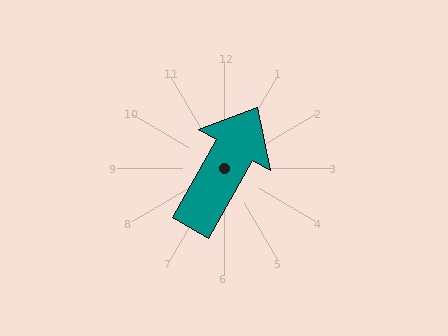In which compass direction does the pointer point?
Northeast.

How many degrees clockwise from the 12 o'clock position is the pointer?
Approximately 29 degrees.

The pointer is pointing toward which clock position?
Roughly 1 o'clock.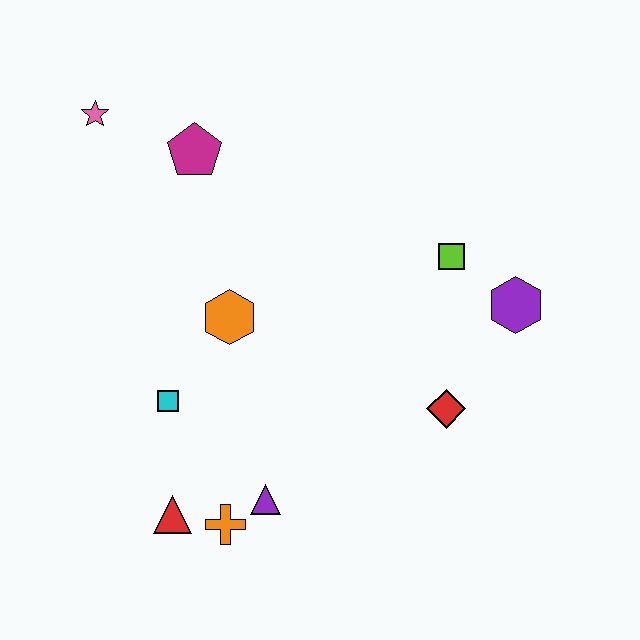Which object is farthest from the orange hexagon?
The purple hexagon is farthest from the orange hexagon.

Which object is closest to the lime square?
The purple hexagon is closest to the lime square.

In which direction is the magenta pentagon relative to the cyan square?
The magenta pentagon is above the cyan square.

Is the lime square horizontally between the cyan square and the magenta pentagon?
No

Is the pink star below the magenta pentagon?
No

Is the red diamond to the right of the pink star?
Yes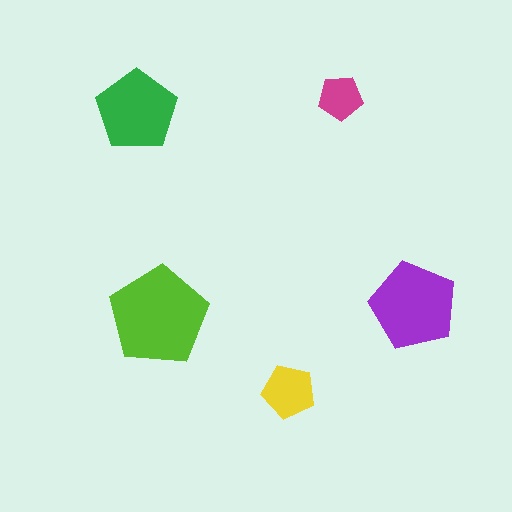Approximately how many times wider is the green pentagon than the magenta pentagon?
About 2 times wider.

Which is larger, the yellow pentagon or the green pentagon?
The green one.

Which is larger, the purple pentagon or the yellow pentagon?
The purple one.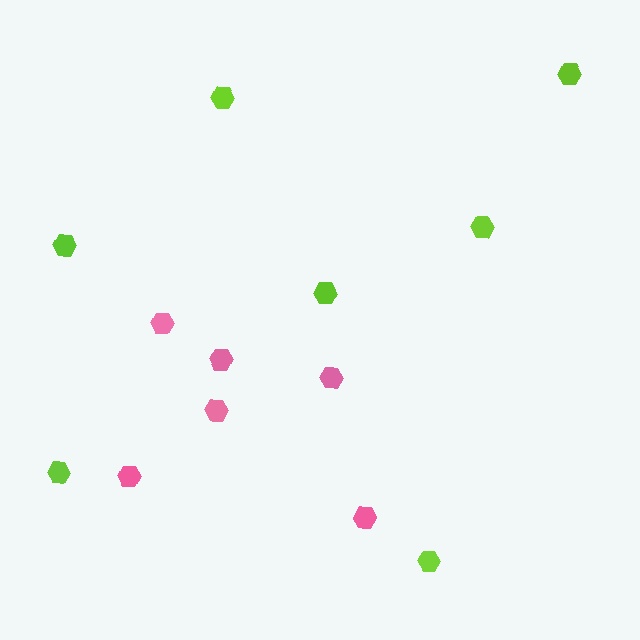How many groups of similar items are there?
There are 2 groups: one group of lime hexagons (7) and one group of pink hexagons (6).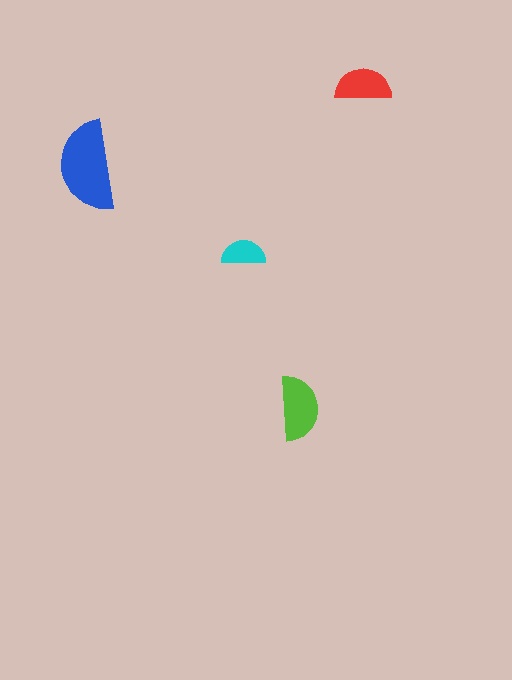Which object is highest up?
The red semicircle is topmost.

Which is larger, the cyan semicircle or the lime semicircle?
The lime one.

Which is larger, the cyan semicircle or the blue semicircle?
The blue one.